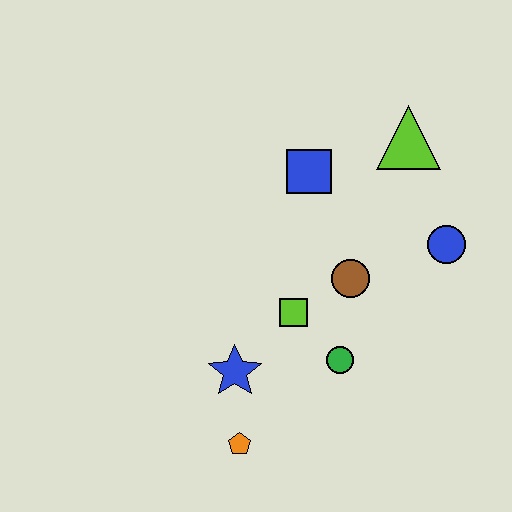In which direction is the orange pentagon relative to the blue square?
The orange pentagon is below the blue square.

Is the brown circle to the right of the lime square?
Yes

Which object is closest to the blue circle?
The brown circle is closest to the blue circle.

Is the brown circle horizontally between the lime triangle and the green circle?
Yes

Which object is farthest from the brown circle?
The orange pentagon is farthest from the brown circle.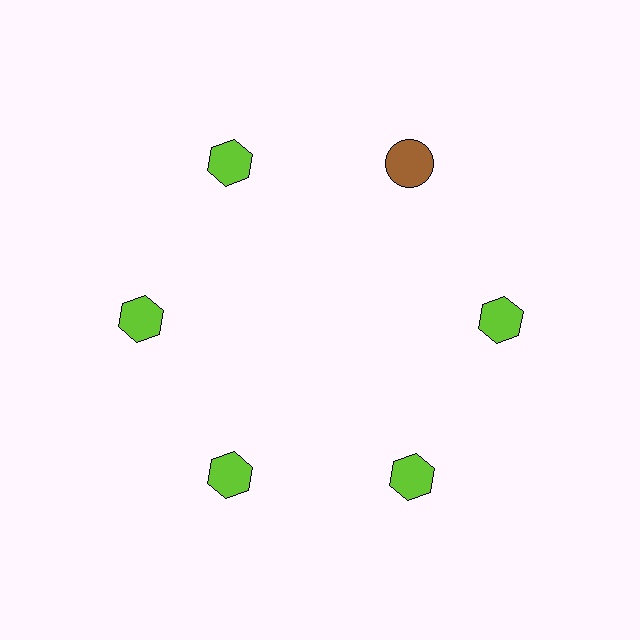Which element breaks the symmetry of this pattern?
The brown circle at roughly the 1 o'clock position breaks the symmetry. All other shapes are lime hexagons.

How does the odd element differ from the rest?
It differs in both color (brown instead of lime) and shape (circle instead of hexagon).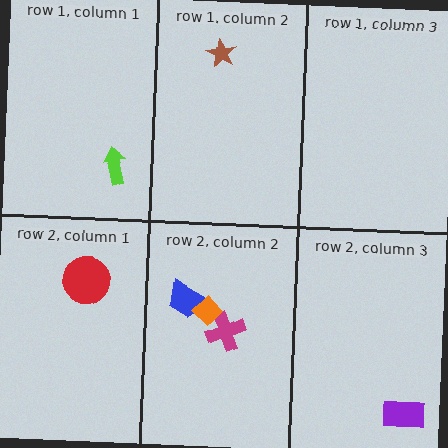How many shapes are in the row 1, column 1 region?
1.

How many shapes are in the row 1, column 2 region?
1.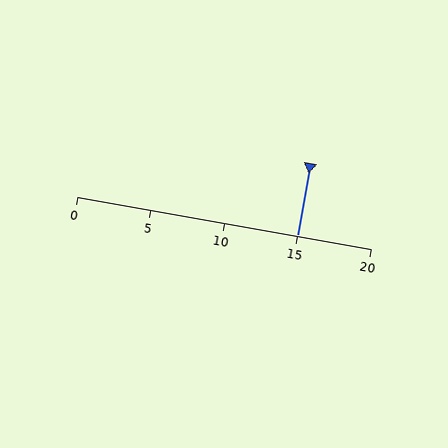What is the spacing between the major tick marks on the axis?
The major ticks are spaced 5 apart.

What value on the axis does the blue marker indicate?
The marker indicates approximately 15.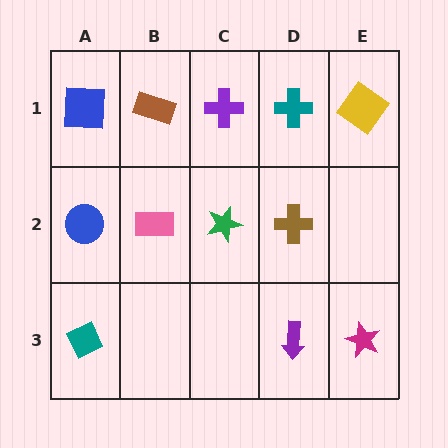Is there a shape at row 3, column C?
No, that cell is empty.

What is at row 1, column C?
A purple cross.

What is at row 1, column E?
A yellow diamond.